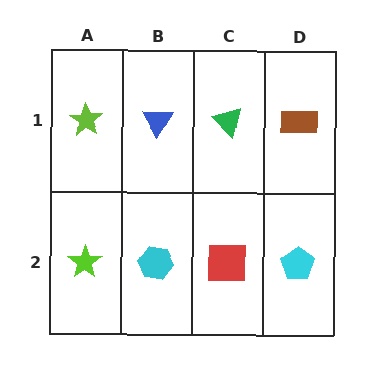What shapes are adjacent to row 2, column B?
A blue triangle (row 1, column B), a lime star (row 2, column A), a red square (row 2, column C).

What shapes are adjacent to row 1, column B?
A cyan hexagon (row 2, column B), a lime star (row 1, column A), a green triangle (row 1, column C).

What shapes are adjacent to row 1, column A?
A lime star (row 2, column A), a blue triangle (row 1, column B).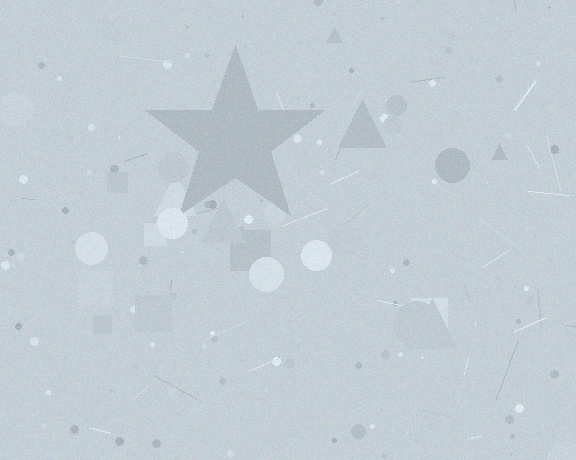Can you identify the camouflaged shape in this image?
The camouflaged shape is a star.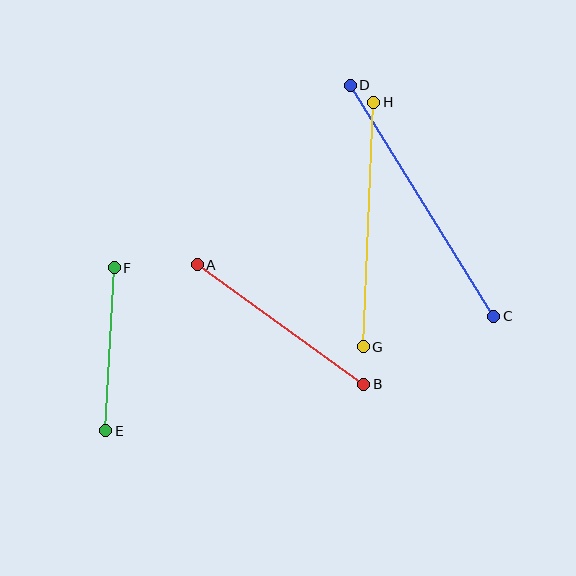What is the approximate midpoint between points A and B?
The midpoint is at approximately (281, 325) pixels.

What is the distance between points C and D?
The distance is approximately 272 pixels.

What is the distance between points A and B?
The distance is approximately 205 pixels.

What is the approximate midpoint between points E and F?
The midpoint is at approximately (110, 349) pixels.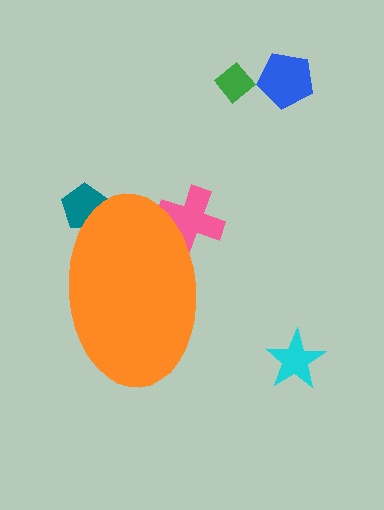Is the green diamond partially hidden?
No, the green diamond is fully visible.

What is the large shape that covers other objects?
An orange ellipse.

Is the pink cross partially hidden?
Yes, the pink cross is partially hidden behind the orange ellipse.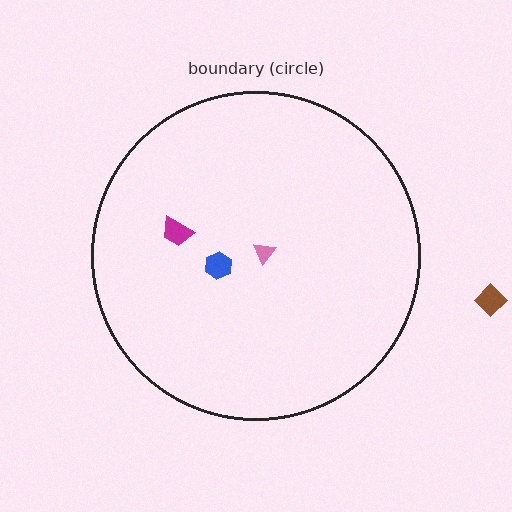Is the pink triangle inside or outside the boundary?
Inside.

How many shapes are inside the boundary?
3 inside, 1 outside.